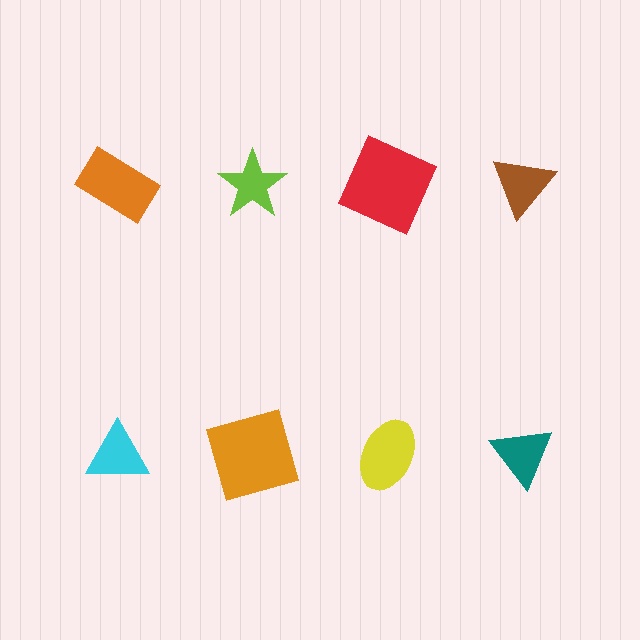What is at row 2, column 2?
An orange square.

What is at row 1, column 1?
An orange rectangle.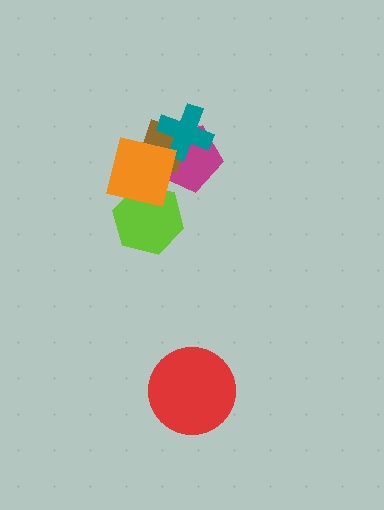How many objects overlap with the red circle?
0 objects overlap with the red circle.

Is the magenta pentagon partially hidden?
Yes, it is partially covered by another shape.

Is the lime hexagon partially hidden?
Yes, it is partially covered by another shape.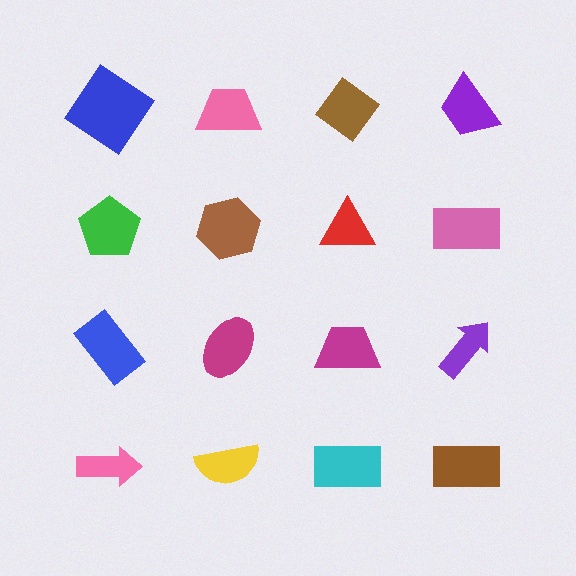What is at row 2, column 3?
A red triangle.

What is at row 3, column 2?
A magenta ellipse.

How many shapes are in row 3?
4 shapes.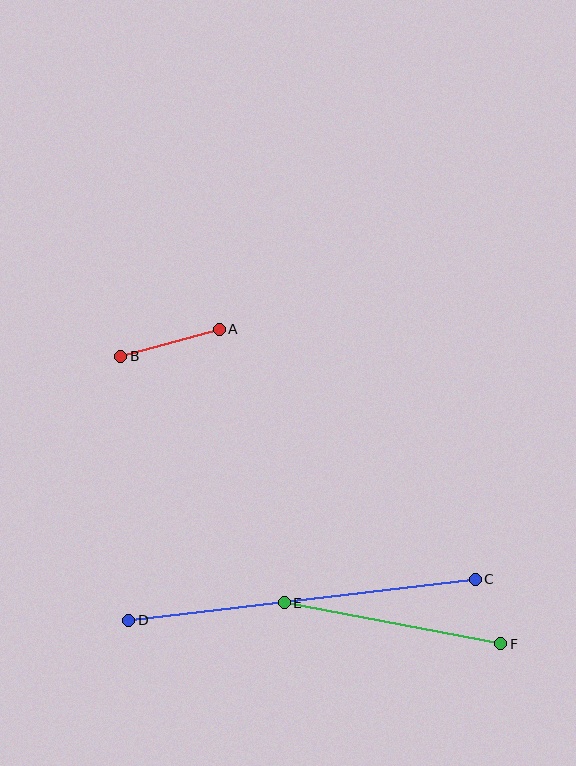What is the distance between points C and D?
The distance is approximately 349 pixels.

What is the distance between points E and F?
The distance is approximately 220 pixels.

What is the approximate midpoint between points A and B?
The midpoint is at approximately (170, 343) pixels.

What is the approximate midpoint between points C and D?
The midpoint is at approximately (302, 600) pixels.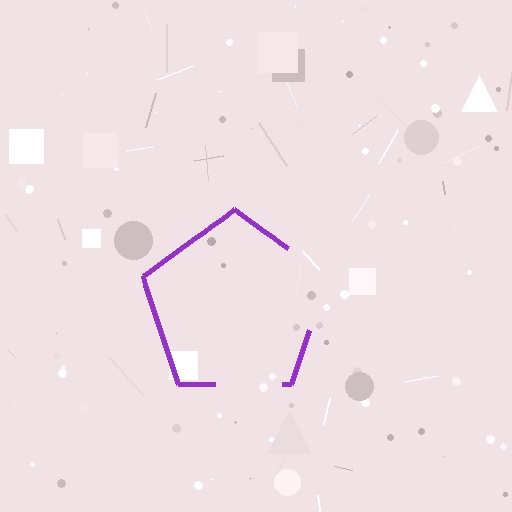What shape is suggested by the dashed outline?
The dashed outline suggests a pentagon.